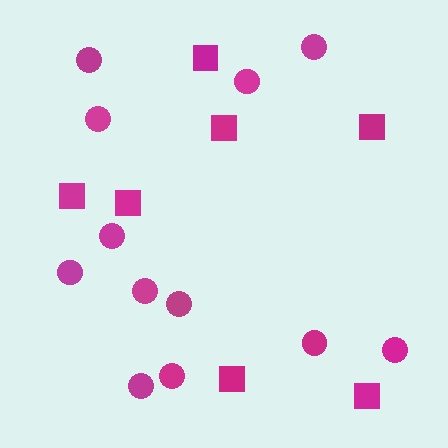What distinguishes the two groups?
There are 2 groups: one group of squares (7) and one group of circles (12).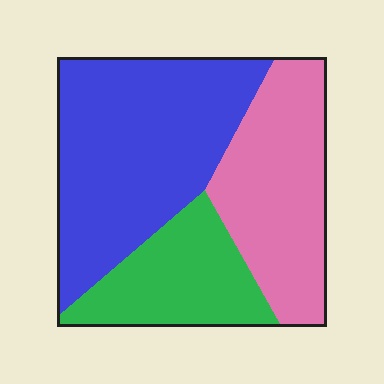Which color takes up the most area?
Blue, at roughly 45%.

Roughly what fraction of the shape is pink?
Pink covers 32% of the shape.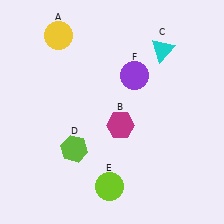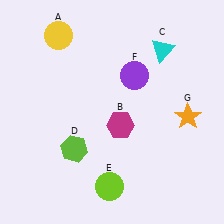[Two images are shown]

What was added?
An orange star (G) was added in Image 2.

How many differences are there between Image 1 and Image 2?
There is 1 difference between the two images.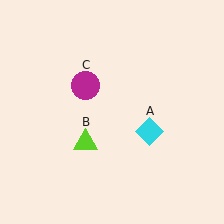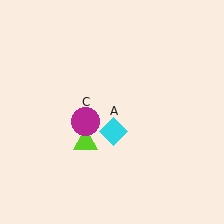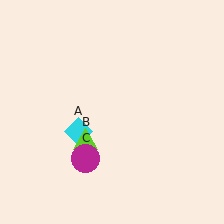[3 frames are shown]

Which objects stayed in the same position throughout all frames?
Lime triangle (object B) remained stationary.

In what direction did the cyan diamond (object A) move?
The cyan diamond (object A) moved left.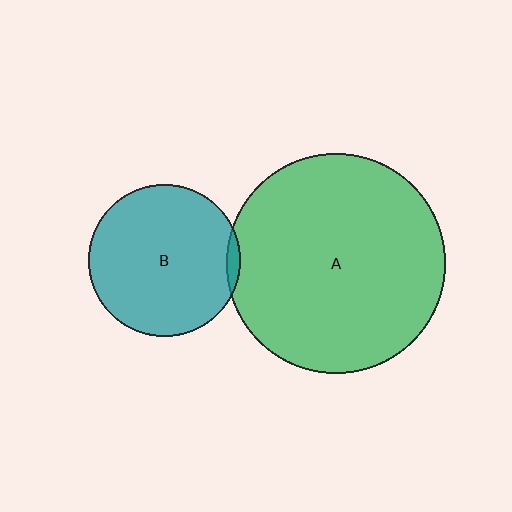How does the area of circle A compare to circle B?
Approximately 2.1 times.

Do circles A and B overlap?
Yes.